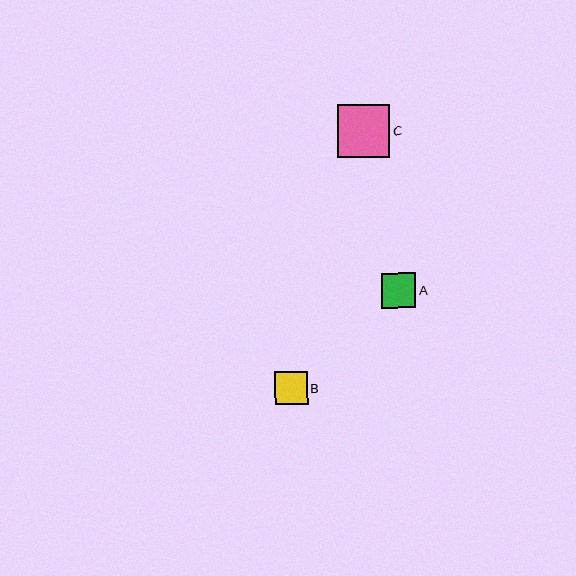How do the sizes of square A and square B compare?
Square A and square B are approximately the same size.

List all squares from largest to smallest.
From largest to smallest: C, A, B.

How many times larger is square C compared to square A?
Square C is approximately 1.5 times the size of square A.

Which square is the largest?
Square C is the largest with a size of approximately 52 pixels.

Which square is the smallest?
Square B is the smallest with a size of approximately 33 pixels.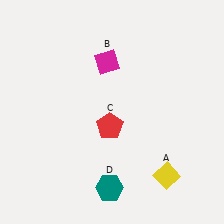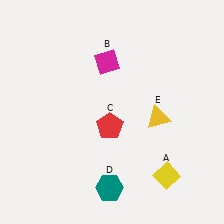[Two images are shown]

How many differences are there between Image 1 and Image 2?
There is 1 difference between the two images.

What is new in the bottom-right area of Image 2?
A yellow triangle (E) was added in the bottom-right area of Image 2.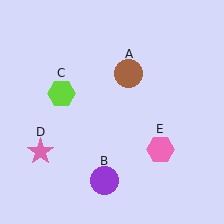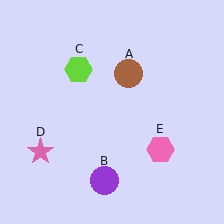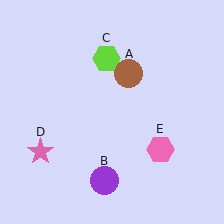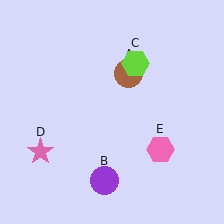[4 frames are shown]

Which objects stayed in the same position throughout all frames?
Brown circle (object A) and purple circle (object B) and pink star (object D) and pink hexagon (object E) remained stationary.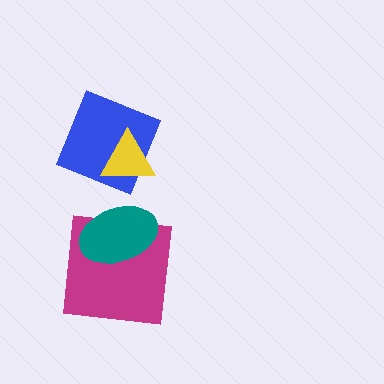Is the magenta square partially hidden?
Yes, it is partially covered by another shape.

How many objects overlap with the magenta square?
1 object overlaps with the magenta square.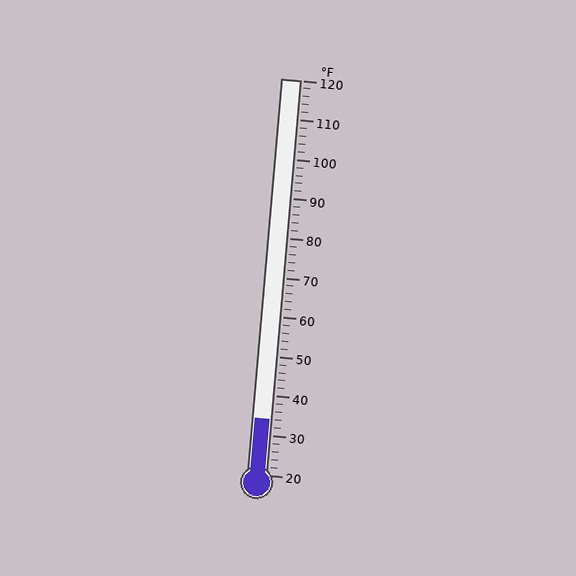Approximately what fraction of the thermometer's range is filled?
The thermometer is filled to approximately 15% of its range.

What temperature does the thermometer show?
The thermometer shows approximately 34°F.